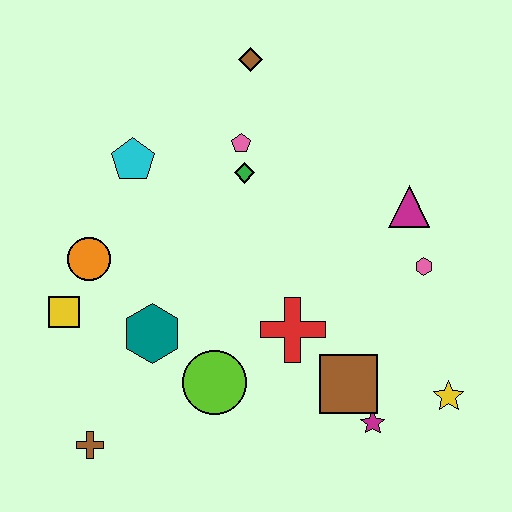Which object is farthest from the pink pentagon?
The brown cross is farthest from the pink pentagon.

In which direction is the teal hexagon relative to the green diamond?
The teal hexagon is below the green diamond.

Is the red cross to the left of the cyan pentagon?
No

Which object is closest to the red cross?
The brown square is closest to the red cross.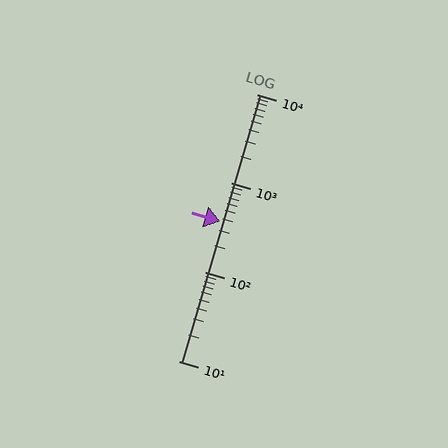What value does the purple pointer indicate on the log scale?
The pointer indicates approximately 370.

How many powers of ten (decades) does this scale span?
The scale spans 3 decades, from 10 to 10000.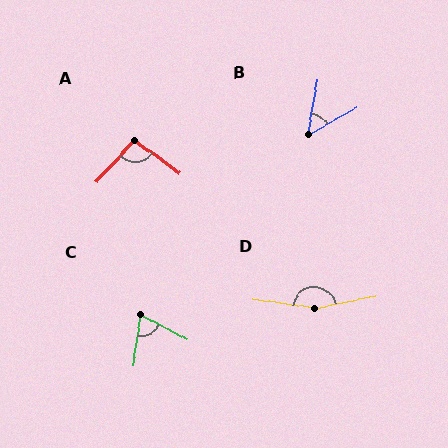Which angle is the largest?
D, at approximately 161 degrees.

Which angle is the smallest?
B, at approximately 51 degrees.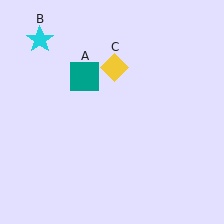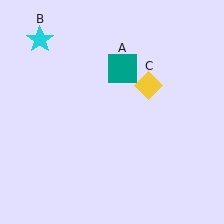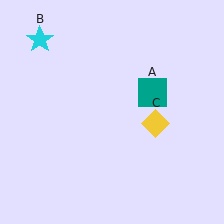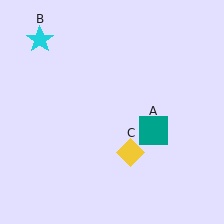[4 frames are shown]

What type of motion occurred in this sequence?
The teal square (object A), yellow diamond (object C) rotated clockwise around the center of the scene.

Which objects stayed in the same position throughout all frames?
Cyan star (object B) remained stationary.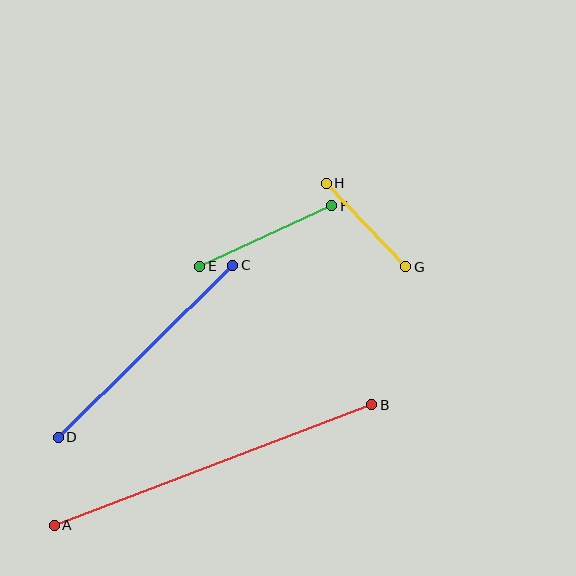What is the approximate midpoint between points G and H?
The midpoint is at approximately (366, 225) pixels.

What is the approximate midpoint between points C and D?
The midpoint is at approximately (146, 351) pixels.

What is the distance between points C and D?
The distance is approximately 245 pixels.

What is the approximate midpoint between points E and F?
The midpoint is at approximately (266, 236) pixels.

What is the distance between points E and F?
The distance is approximately 146 pixels.